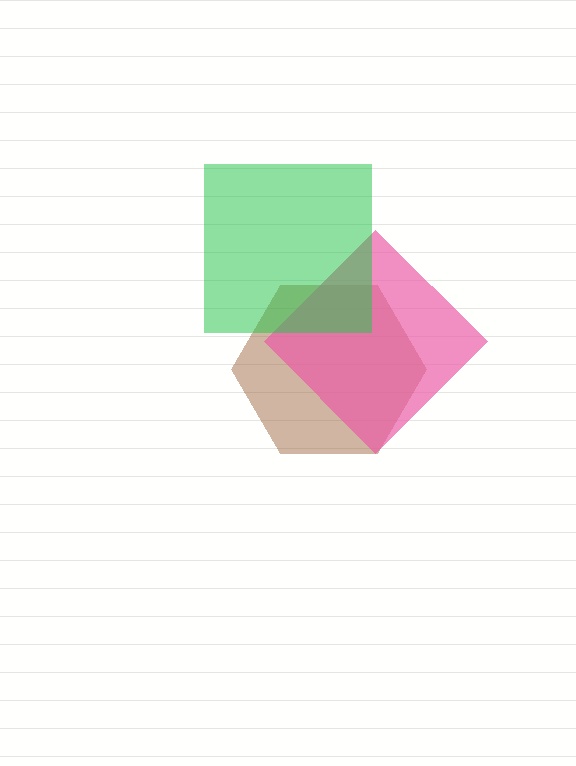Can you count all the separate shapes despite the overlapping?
Yes, there are 3 separate shapes.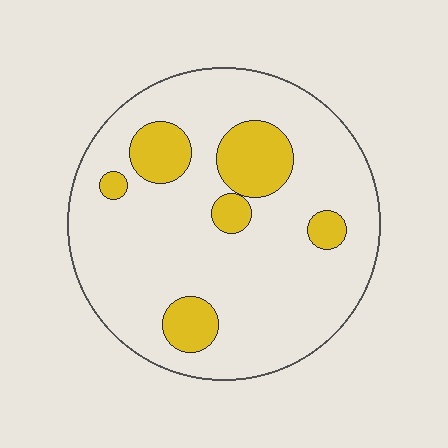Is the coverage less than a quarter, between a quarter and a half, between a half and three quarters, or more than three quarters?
Less than a quarter.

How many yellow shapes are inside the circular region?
6.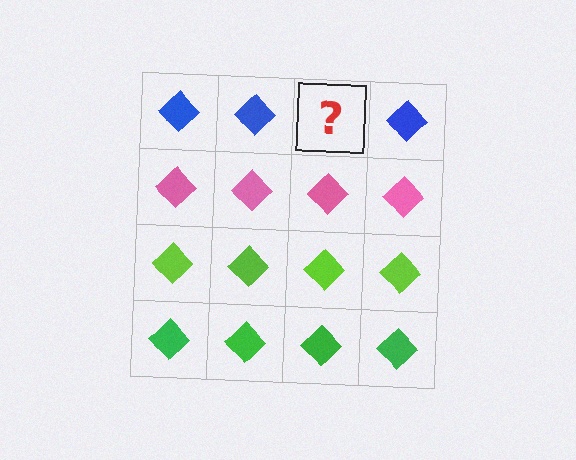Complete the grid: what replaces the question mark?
The question mark should be replaced with a blue diamond.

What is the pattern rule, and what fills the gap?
The rule is that each row has a consistent color. The gap should be filled with a blue diamond.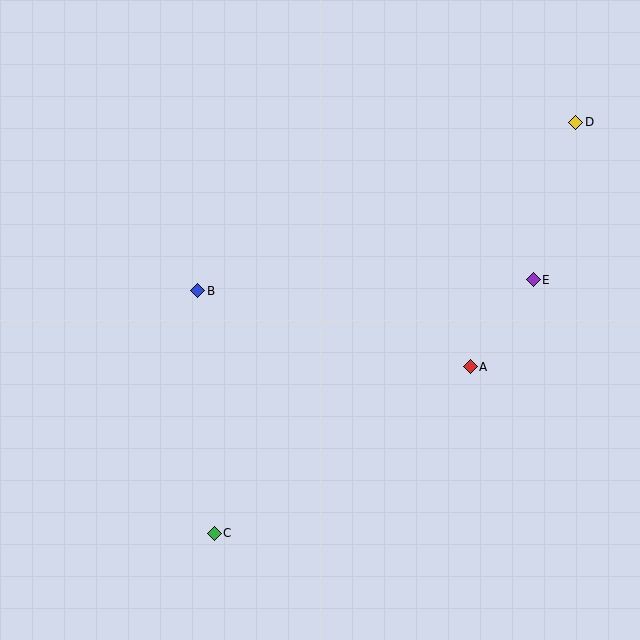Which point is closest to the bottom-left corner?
Point C is closest to the bottom-left corner.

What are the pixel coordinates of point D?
Point D is at (576, 122).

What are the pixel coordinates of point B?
Point B is at (198, 291).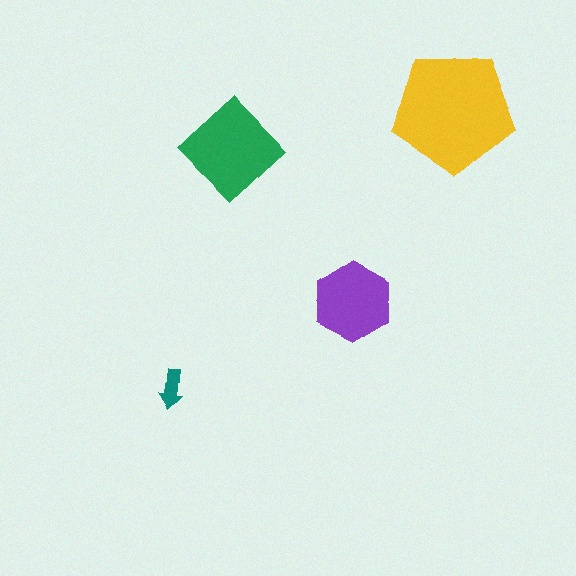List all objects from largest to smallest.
The yellow pentagon, the green diamond, the purple hexagon, the teal arrow.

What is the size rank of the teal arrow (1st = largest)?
4th.